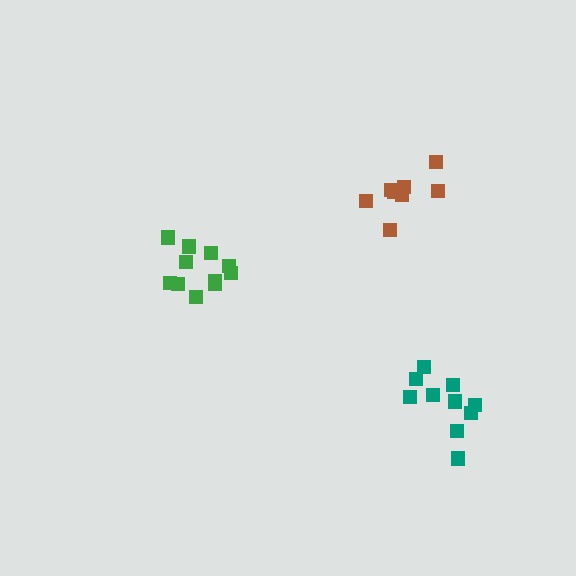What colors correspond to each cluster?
The clusters are colored: green, brown, teal.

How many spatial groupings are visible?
There are 3 spatial groupings.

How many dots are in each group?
Group 1: 11 dots, Group 2: 8 dots, Group 3: 10 dots (29 total).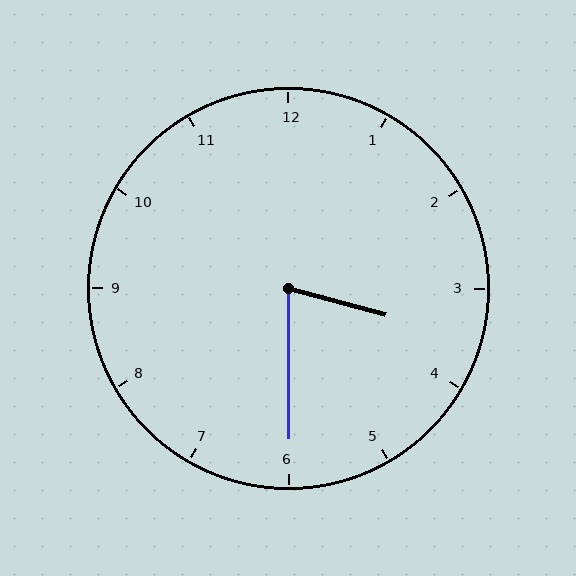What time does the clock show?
3:30.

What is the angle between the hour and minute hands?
Approximately 75 degrees.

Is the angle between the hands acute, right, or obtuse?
It is acute.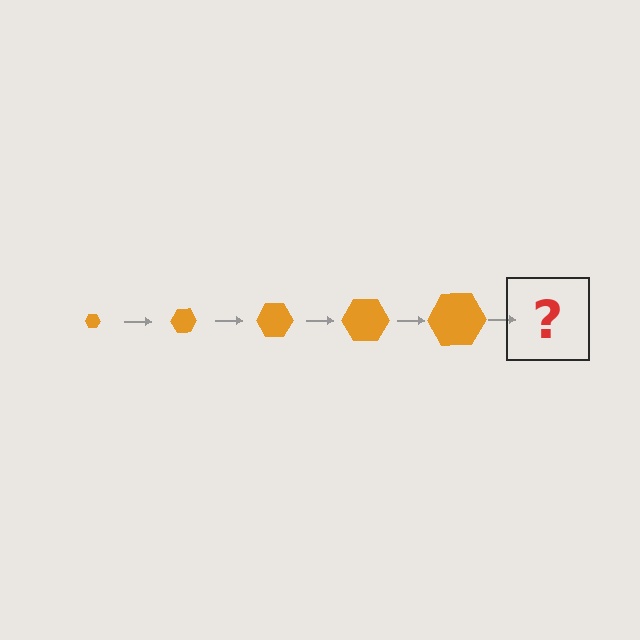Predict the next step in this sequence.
The next step is an orange hexagon, larger than the previous one.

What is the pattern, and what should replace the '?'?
The pattern is that the hexagon gets progressively larger each step. The '?' should be an orange hexagon, larger than the previous one.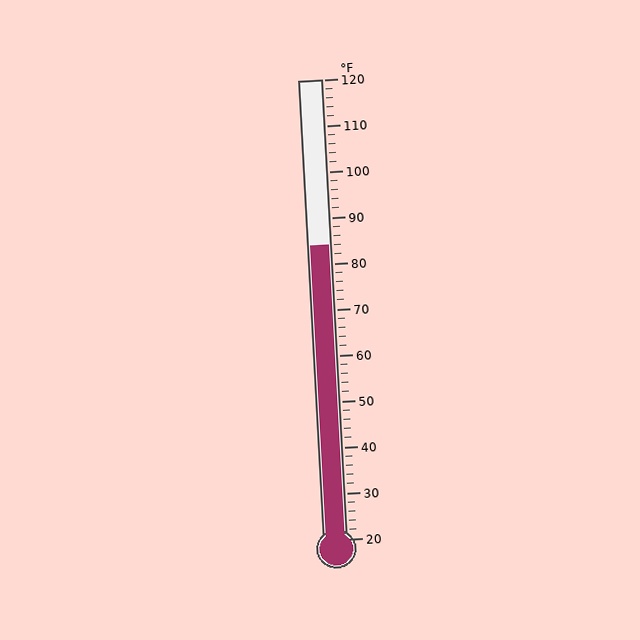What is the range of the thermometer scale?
The thermometer scale ranges from 20°F to 120°F.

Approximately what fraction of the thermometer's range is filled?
The thermometer is filled to approximately 65% of its range.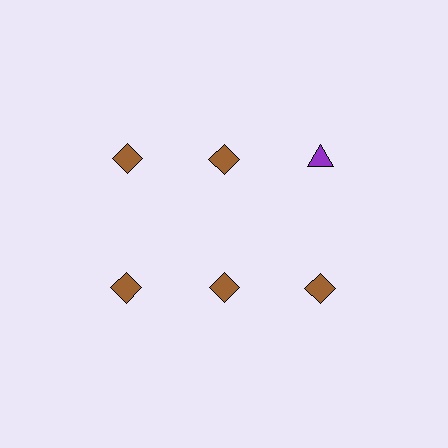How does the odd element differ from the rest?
It differs in both color (purple instead of brown) and shape (triangle instead of diamond).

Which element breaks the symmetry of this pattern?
The purple triangle in the top row, center column breaks the symmetry. All other shapes are brown diamonds.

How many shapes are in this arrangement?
There are 6 shapes arranged in a grid pattern.